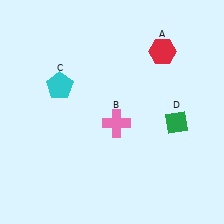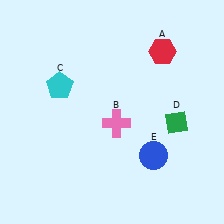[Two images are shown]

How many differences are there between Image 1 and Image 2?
There is 1 difference between the two images.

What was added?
A blue circle (E) was added in Image 2.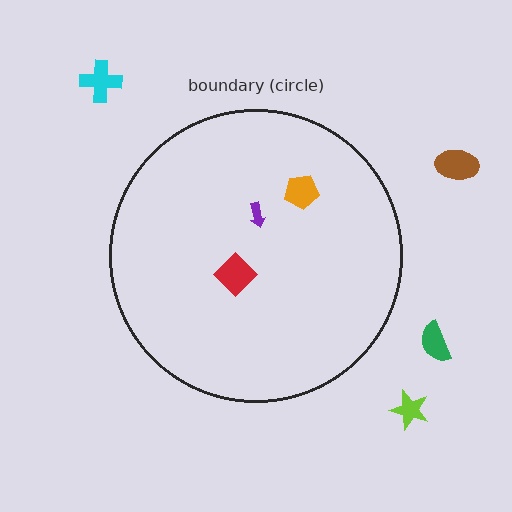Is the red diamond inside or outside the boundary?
Inside.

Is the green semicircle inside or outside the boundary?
Outside.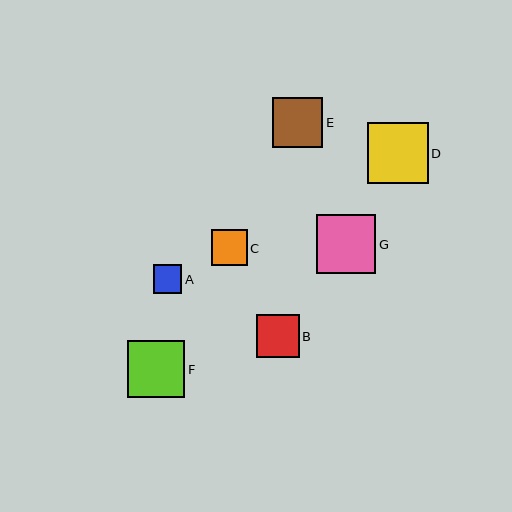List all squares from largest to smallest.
From largest to smallest: D, G, F, E, B, C, A.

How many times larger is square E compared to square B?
Square E is approximately 1.2 times the size of square B.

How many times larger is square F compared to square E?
Square F is approximately 1.1 times the size of square E.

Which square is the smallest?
Square A is the smallest with a size of approximately 28 pixels.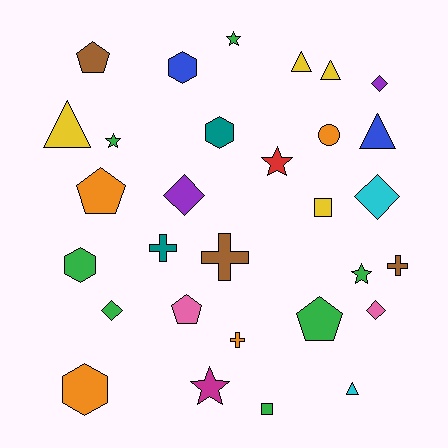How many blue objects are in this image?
There are 2 blue objects.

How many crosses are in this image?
There are 4 crosses.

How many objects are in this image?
There are 30 objects.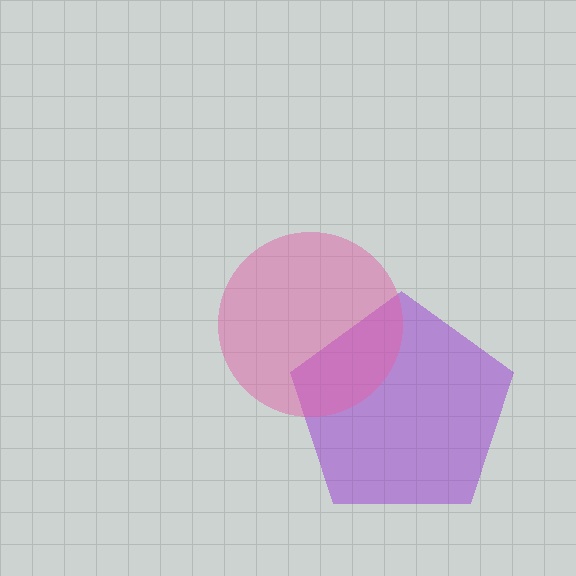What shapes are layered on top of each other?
The layered shapes are: a purple pentagon, a pink circle.